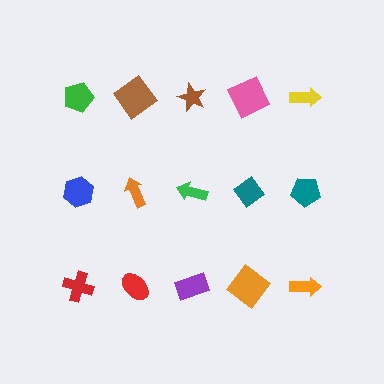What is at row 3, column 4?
An orange diamond.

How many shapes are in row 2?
5 shapes.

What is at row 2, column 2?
An orange arrow.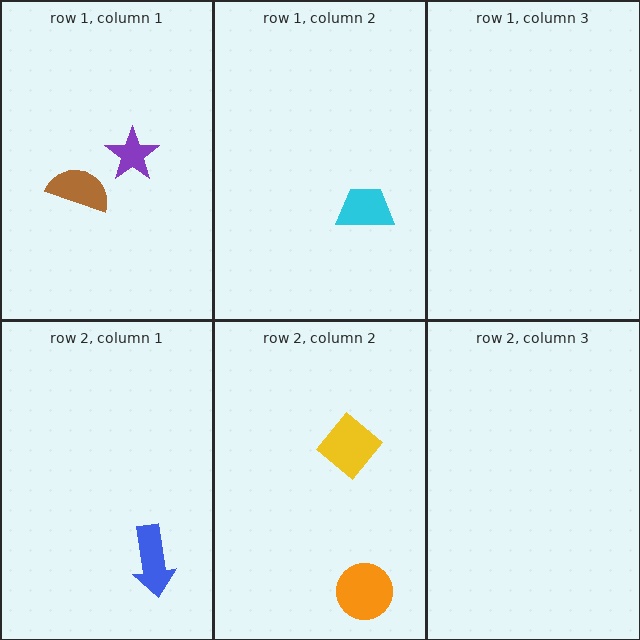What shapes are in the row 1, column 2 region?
The cyan trapezoid.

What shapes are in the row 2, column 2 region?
The yellow diamond, the orange circle.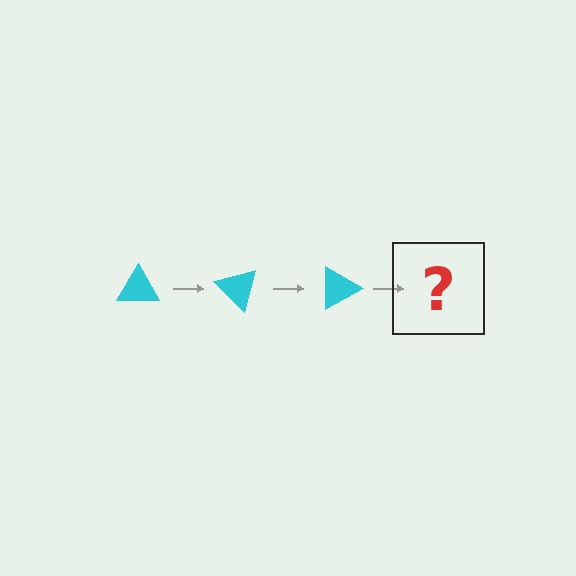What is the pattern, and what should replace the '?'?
The pattern is that the triangle rotates 45 degrees each step. The '?' should be a cyan triangle rotated 135 degrees.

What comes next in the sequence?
The next element should be a cyan triangle rotated 135 degrees.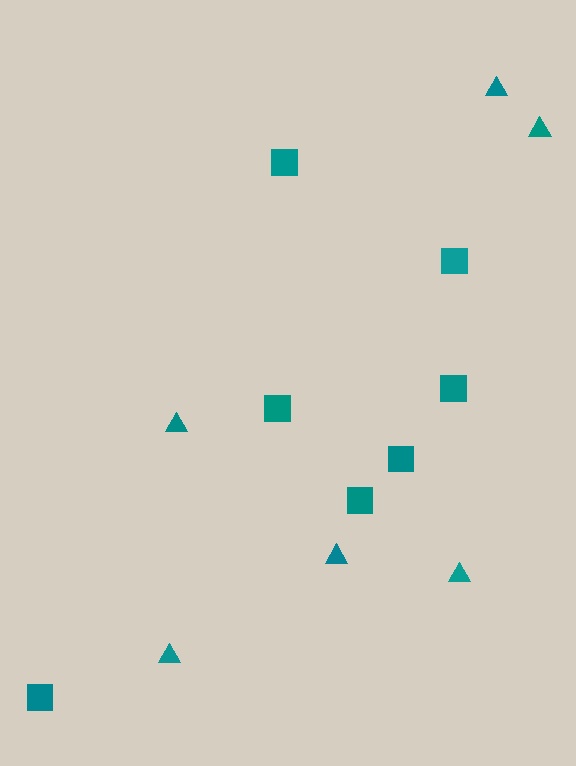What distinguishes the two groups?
There are 2 groups: one group of squares (7) and one group of triangles (6).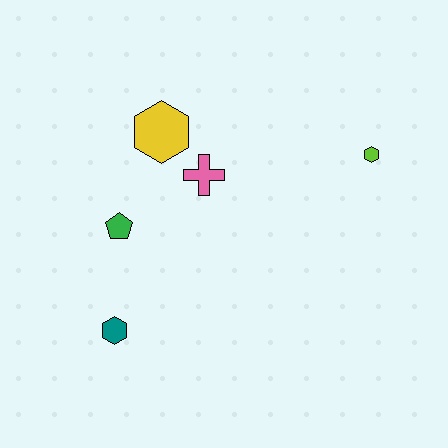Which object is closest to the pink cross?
The yellow hexagon is closest to the pink cross.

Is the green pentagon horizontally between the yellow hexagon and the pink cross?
No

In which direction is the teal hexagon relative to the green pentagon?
The teal hexagon is below the green pentagon.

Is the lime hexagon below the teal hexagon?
No